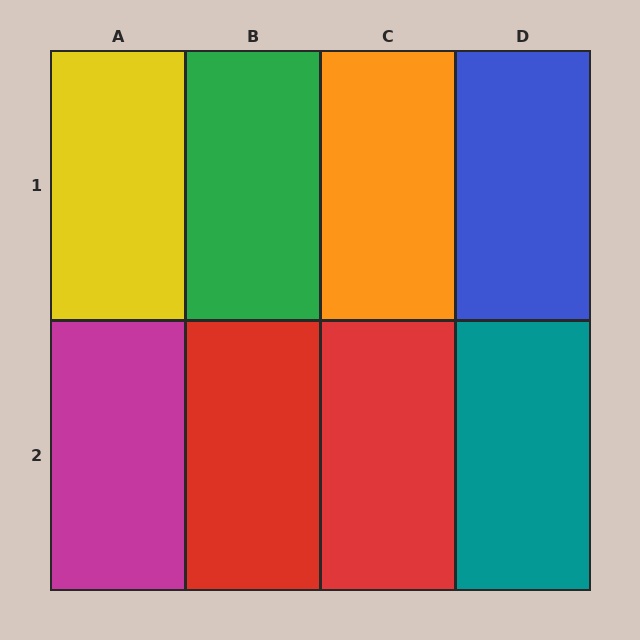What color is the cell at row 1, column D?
Blue.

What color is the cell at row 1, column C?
Orange.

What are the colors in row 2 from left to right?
Magenta, red, red, teal.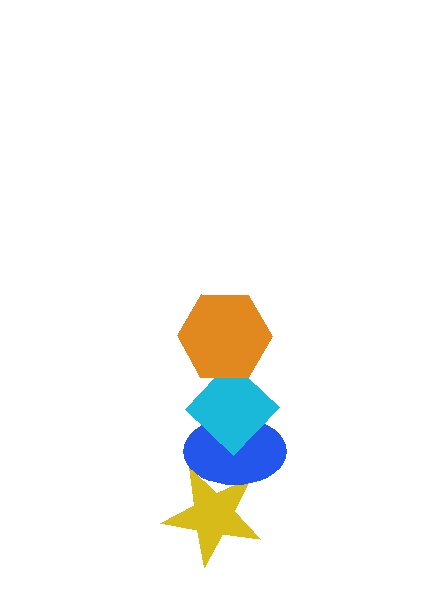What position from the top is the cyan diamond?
The cyan diamond is 2nd from the top.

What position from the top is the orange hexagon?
The orange hexagon is 1st from the top.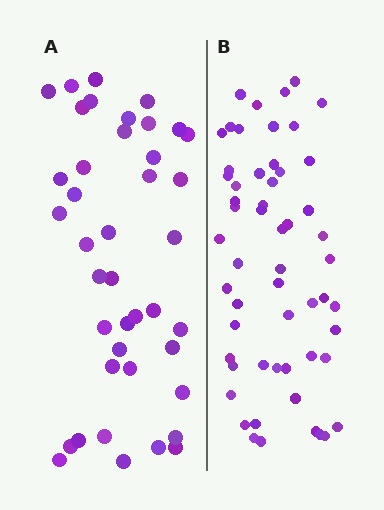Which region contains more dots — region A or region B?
Region B (the right region) has more dots.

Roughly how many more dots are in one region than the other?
Region B has approximately 15 more dots than region A.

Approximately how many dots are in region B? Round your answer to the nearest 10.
About 60 dots. (The exact count is 56, which rounds to 60.)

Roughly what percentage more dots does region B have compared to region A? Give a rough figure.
About 35% more.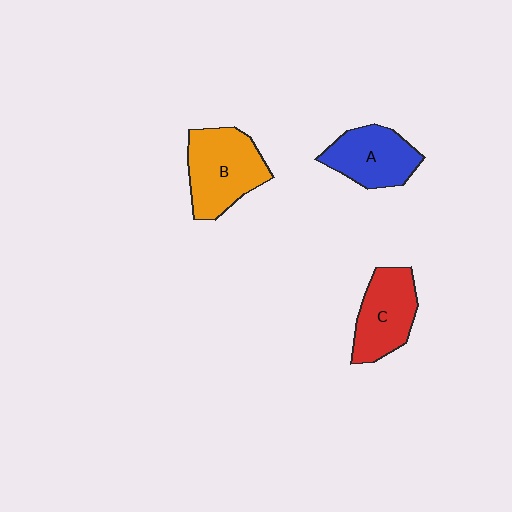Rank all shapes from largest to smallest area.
From largest to smallest: B (orange), C (red), A (blue).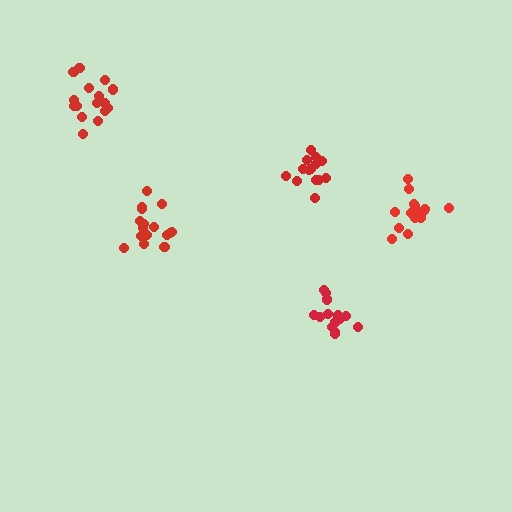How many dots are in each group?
Group 1: 16 dots, Group 2: 14 dots, Group 3: 14 dots, Group 4: 16 dots, Group 5: 16 dots (76 total).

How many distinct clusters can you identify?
There are 5 distinct clusters.